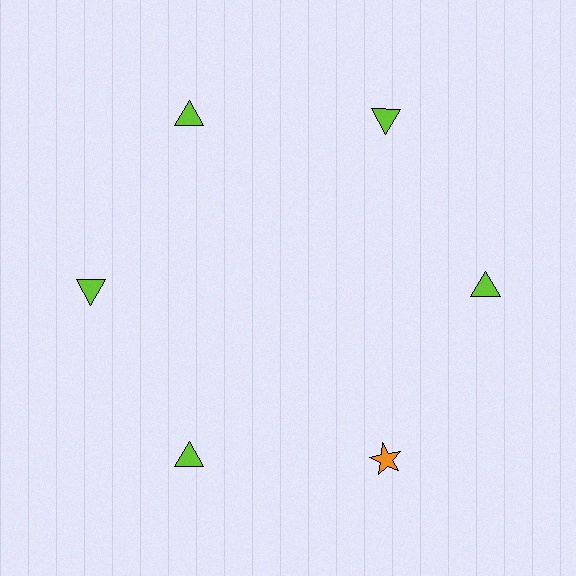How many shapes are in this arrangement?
There are 6 shapes arranged in a ring pattern.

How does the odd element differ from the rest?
It differs in both color (orange instead of lime) and shape (star instead of triangle).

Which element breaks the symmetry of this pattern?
The orange star at roughly the 5 o'clock position breaks the symmetry. All other shapes are lime triangles.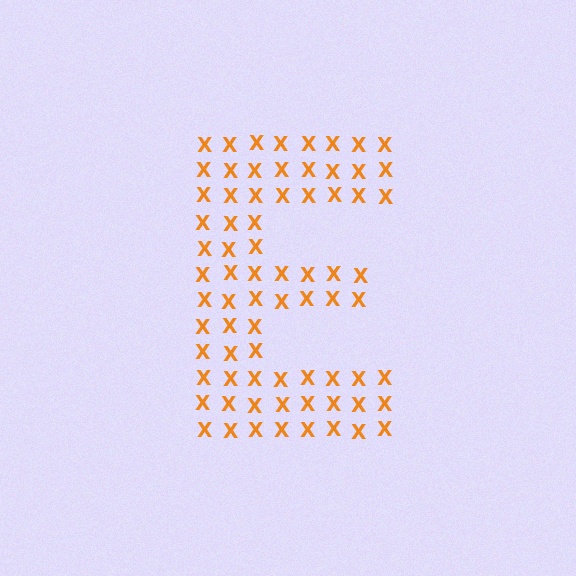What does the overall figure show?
The overall figure shows the letter E.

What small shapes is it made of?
It is made of small letter X's.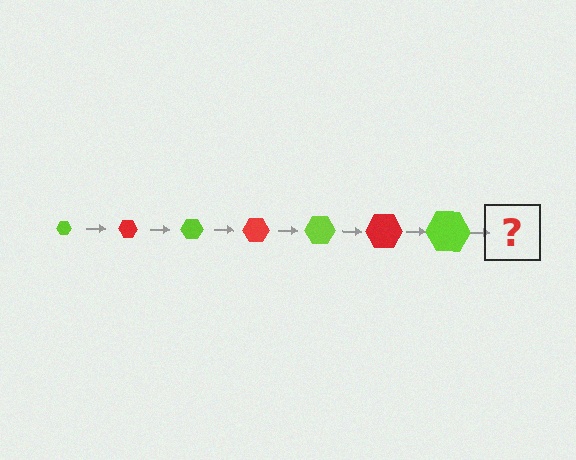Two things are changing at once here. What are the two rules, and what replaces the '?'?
The two rules are that the hexagon grows larger each step and the color cycles through lime and red. The '?' should be a red hexagon, larger than the previous one.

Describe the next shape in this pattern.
It should be a red hexagon, larger than the previous one.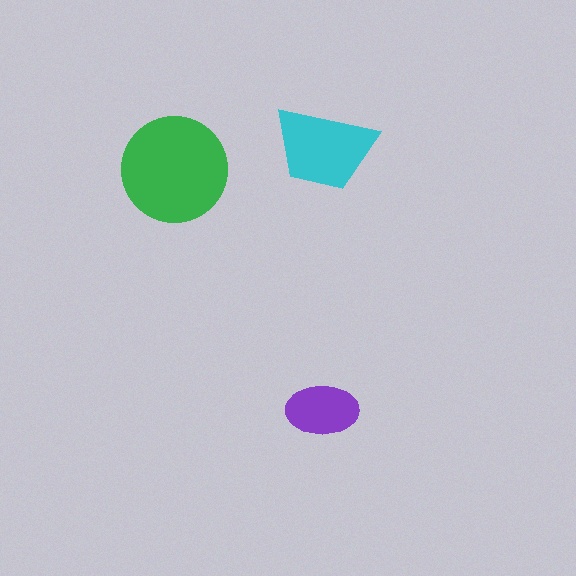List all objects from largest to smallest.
The green circle, the cyan trapezoid, the purple ellipse.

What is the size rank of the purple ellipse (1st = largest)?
3rd.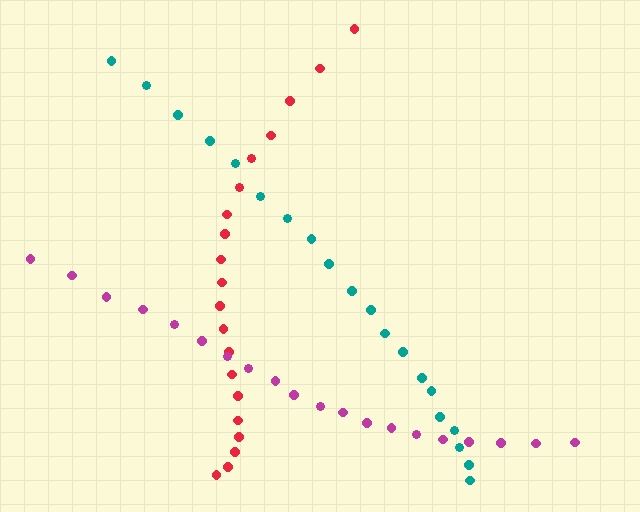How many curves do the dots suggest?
There are 3 distinct paths.